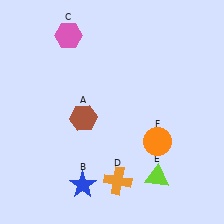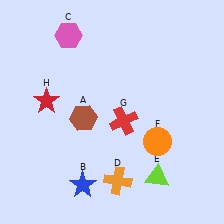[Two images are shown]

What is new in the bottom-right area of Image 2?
A red cross (G) was added in the bottom-right area of Image 2.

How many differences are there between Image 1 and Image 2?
There are 2 differences between the two images.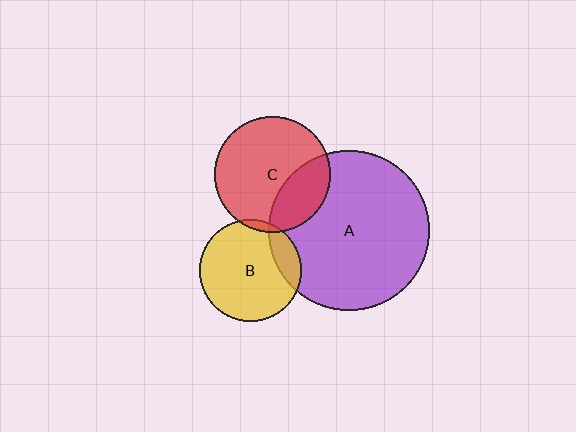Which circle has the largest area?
Circle A (purple).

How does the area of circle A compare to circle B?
Approximately 2.5 times.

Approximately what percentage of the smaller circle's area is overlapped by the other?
Approximately 30%.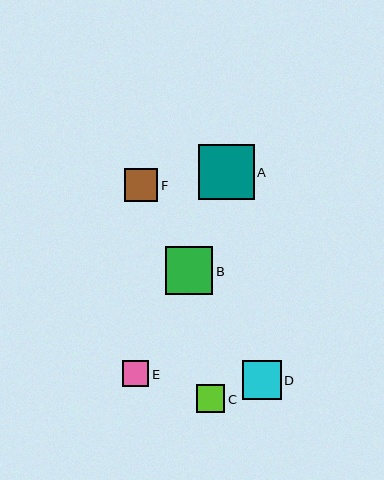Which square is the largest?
Square A is the largest with a size of approximately 55 pixels.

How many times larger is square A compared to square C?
Square A is approximately 1.9 times the size of square C.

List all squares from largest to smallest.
From largest to smallest: A, B, D, F, C, E.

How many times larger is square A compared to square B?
Square A is approximately 1.2 times the size of square B.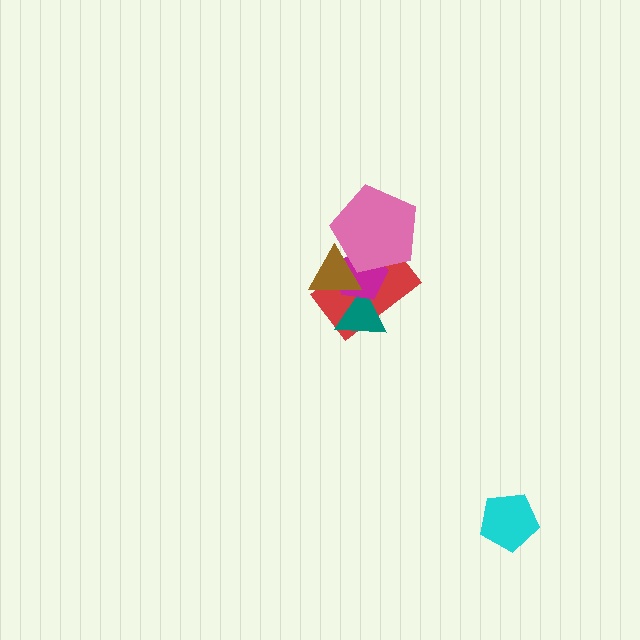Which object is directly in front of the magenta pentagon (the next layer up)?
The pink pentagon is directly in front of the magenta pentagon.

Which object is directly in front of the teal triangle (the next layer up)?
The magenta pentagon is directly in front of the teal triangle.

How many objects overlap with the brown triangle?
4 objects overlap with the brown triangle.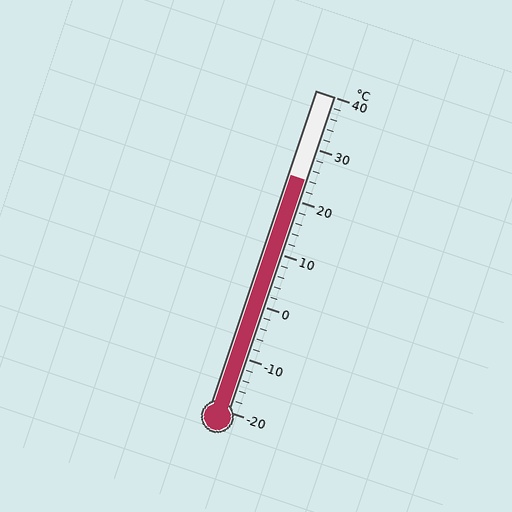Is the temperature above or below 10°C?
The temperature is above 10°C.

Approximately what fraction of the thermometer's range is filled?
The thermometer is filled to approximately 75% of its range.